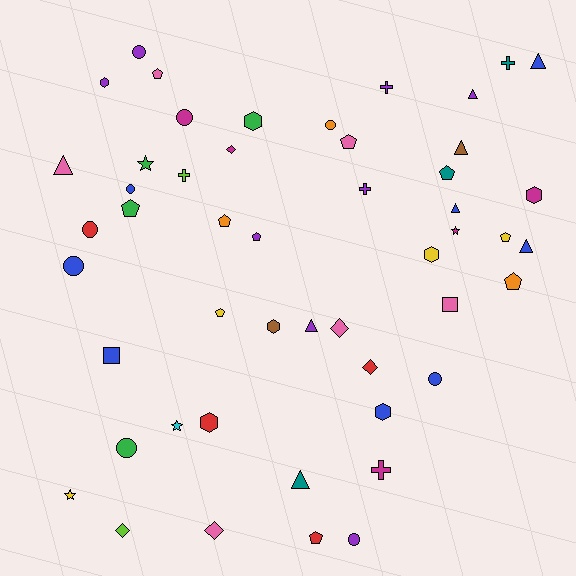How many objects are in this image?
There are 50 objects.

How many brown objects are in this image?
There are 2 brown objects.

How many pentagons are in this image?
There are 10 pentagons.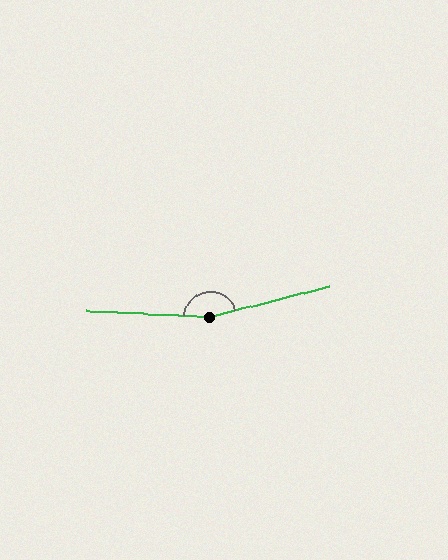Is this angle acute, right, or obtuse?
It is obtuse.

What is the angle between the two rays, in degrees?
Approximately 162 degrees.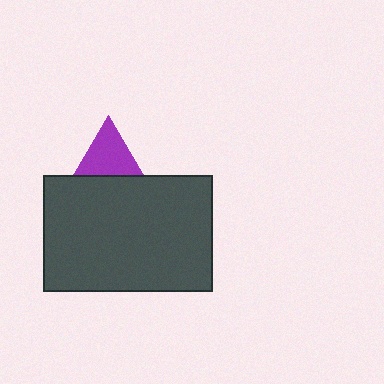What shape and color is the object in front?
The object in front is a dark gray rectangle.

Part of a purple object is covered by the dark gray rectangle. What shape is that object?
It is a triangle.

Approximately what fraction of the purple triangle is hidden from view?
Roughly 46% of the purple triangle is hidden behind the dark gray rectangle.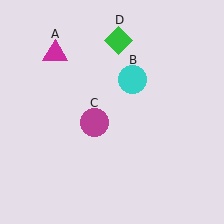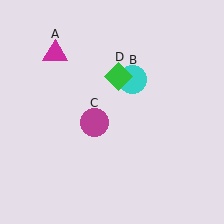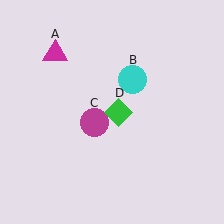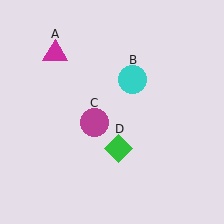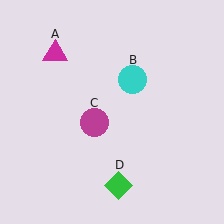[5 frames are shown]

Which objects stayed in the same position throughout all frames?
Magenta triangle (object A) and cyan circle (object B) and magenta circle (object C) remained stationary.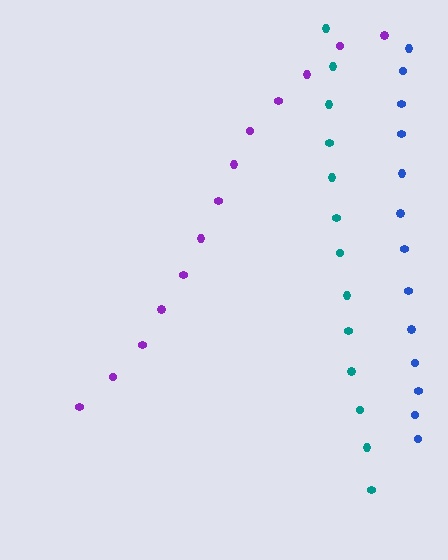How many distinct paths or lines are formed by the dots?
There are 3 distinct paths.